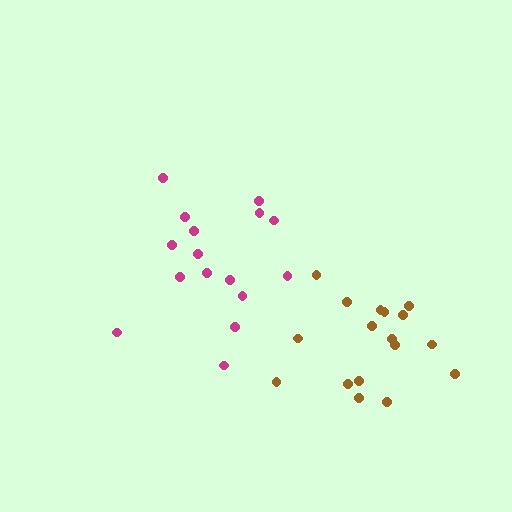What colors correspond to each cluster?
The clusters are colored: magenta, brown.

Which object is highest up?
The magenta cluster is topmost.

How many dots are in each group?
Group 1: 16 dots, Group 2: 17 dots (33 total).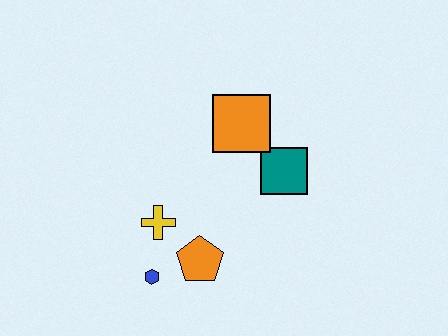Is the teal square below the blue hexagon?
No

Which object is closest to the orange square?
The teal square is closest to the orange square.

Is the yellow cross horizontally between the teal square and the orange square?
No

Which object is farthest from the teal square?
The blue hexagon is farthest from the teal square.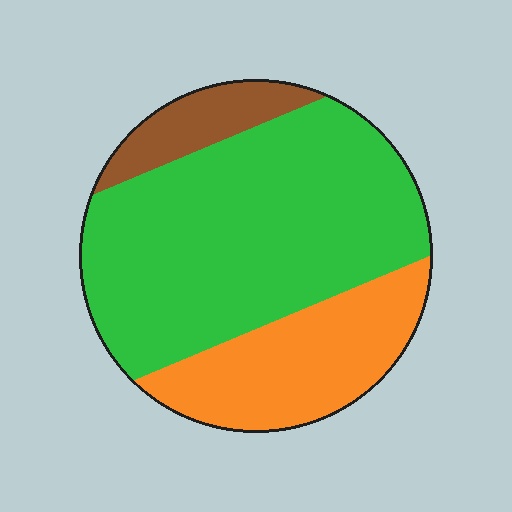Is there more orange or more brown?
Orange.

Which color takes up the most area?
Green, at roughly 65%.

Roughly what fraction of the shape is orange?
Orange takes up about one quarter (1/4) of the shape.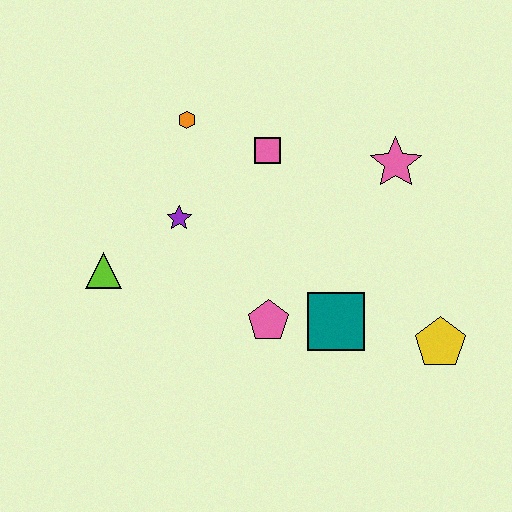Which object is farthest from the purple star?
The yellow pentagon is farthest from the purple star.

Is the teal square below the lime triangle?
Yes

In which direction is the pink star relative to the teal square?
The pink star is above the teal square.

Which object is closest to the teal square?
The pink pentagon is closest to the teal square.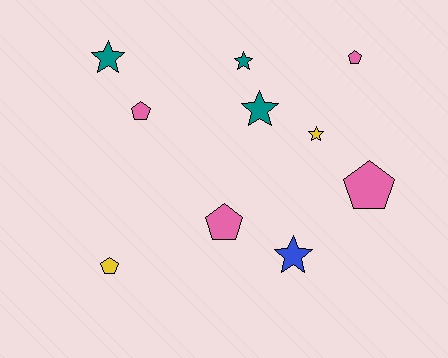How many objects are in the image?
There are 10 objects.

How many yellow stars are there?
There is 1 yellow star.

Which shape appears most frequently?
Pentagon, with 5 objects.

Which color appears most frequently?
Pink, with 4 objects.